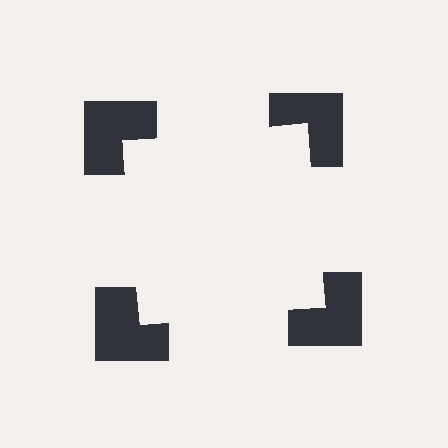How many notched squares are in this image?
There are 4 — one at each vertex of the illusory square.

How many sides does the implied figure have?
4 sides.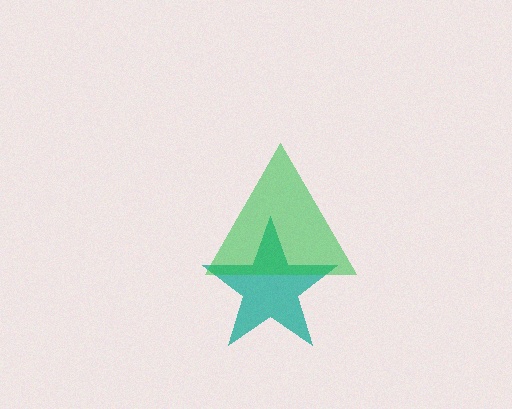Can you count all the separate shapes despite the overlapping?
Yes, there are 2 separate shapes.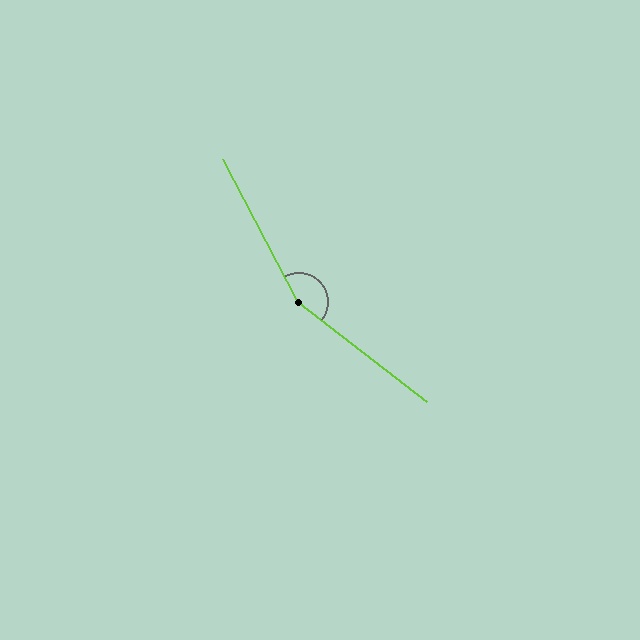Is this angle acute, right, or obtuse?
It is obtuse.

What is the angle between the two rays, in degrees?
Approximately 156 degrees.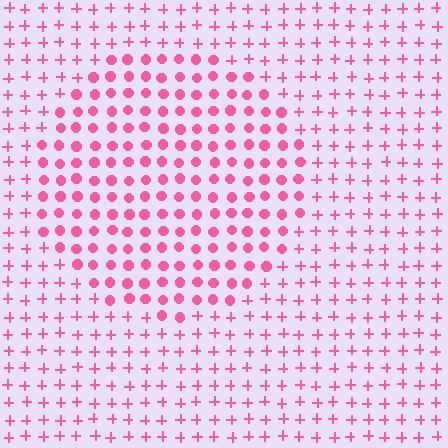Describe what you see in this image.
The image is filled with small pink elements arranged in a uniform grid. A circle-shaped region contains circles, while the surrounding area contains plus signs. The boundary is defined purely by the change in element shape.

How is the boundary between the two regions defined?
The boundary is defined by a change in element shape: circles inside vs. plus signs outside. All elements share the same color and spacing.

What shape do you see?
I see a circle.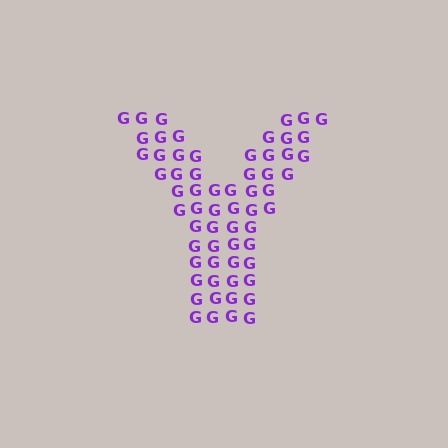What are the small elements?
The small elements are letter G's.